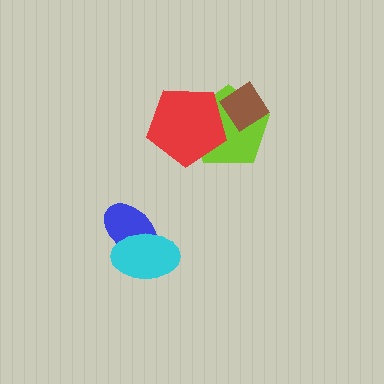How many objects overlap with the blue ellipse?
1 object overlaps with the blue ellipse.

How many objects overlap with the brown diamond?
2 objects overlap with the brown diamond.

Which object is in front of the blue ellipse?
The cyan ellipse is in front of the blue ellipse.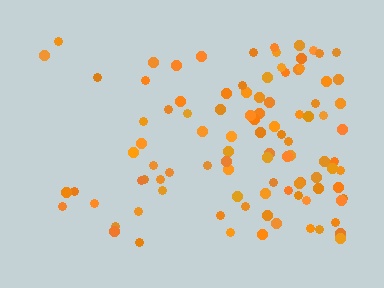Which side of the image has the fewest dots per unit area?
The left.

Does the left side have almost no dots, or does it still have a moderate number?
Still a moderate number, just noticeably fewer than the right.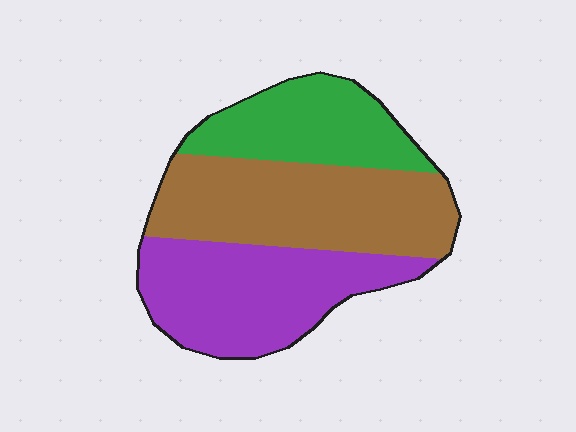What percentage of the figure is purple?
Purple covers 36% of the figure.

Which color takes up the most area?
Brown, at roughly 40%.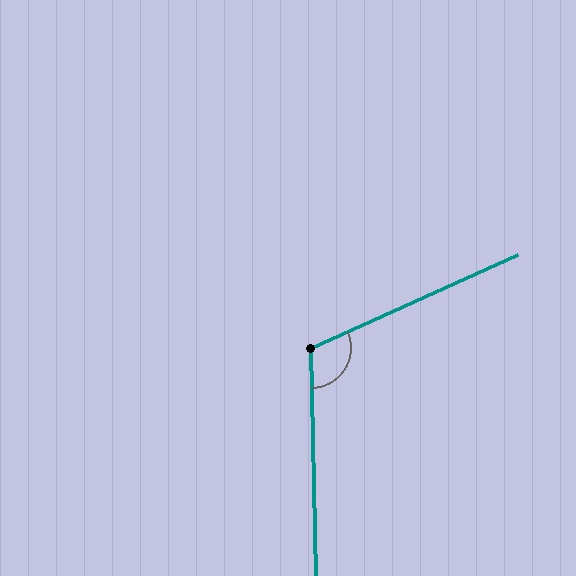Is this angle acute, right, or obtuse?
It is obtuse.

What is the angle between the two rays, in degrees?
Approximately 113 degrees.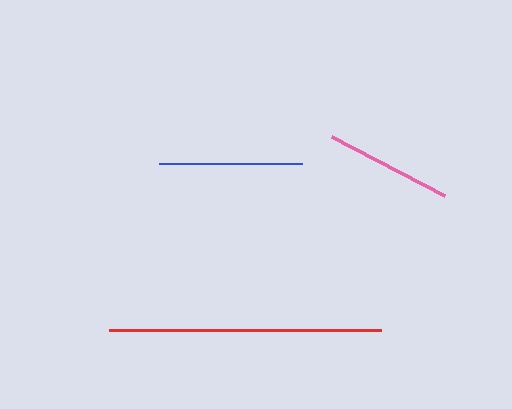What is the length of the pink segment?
The pink segment is approximately 128 pixels long.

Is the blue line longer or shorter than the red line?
The red line is longer than the blue line.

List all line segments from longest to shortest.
From longest to shortest: red, blue, pink.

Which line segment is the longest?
The red line is the longest at approximately 272 pixels.